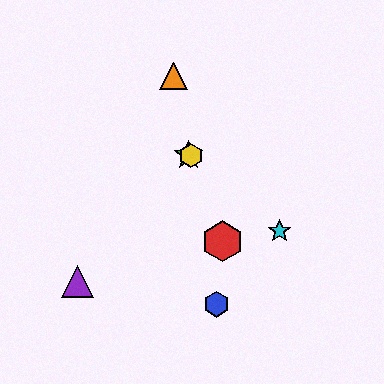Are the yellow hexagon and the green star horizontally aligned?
Yes, both are at y≈155.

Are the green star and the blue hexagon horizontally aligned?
No, the green star is at y≈155 and the blue hexagon is at y≈304.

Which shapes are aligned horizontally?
The green star, the yellow hexagon are aligned horizontally.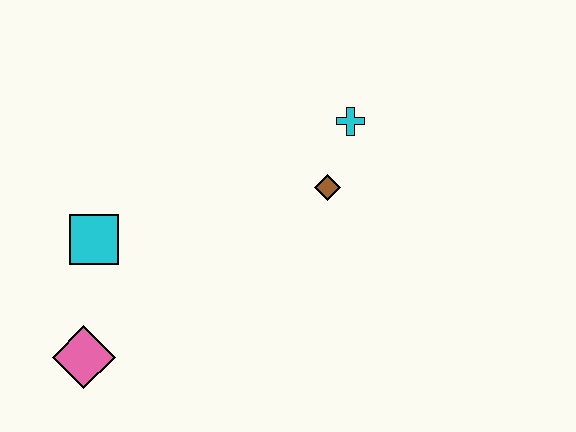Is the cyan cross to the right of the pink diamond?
Yes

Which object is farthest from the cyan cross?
The pink diamond is farthest from the cyan cross.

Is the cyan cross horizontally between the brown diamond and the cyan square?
No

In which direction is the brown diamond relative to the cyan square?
The brown diamond is to the right of the cyan square.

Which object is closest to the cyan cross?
The brown diamond is closest to the cyan cross.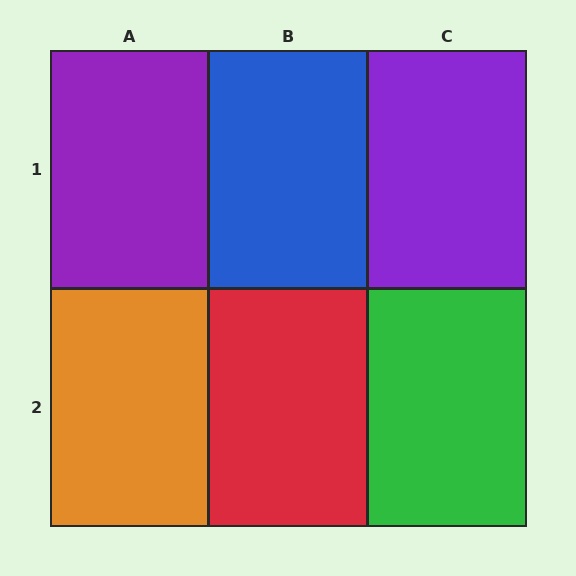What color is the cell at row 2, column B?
Red.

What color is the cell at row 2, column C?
Green.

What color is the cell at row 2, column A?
Orange.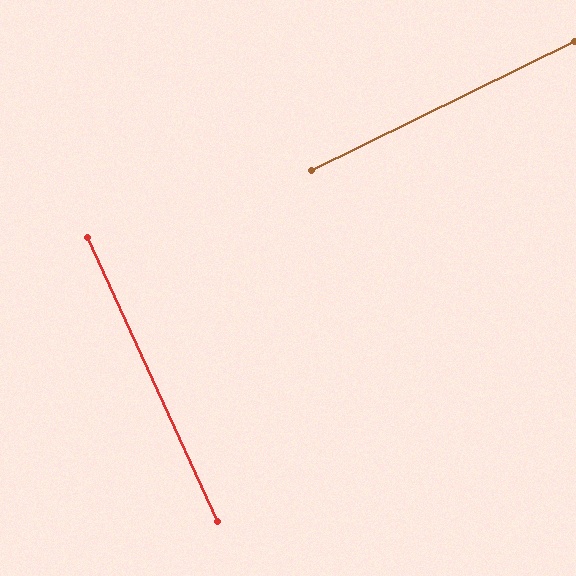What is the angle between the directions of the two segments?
Approximately 88 degrees.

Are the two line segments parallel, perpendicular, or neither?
Perpendicular — they meet at approximately 88°.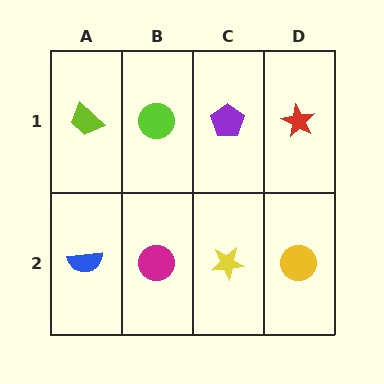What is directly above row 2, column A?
A lime trapezoid.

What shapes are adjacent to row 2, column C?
A purple pentagon (row 1, column C), a magenta circle (row 2, column B), a yellow circle (row 2, column D).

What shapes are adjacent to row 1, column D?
A yellow circle (row 2, column D), a purple pentagon (row 1, column C).